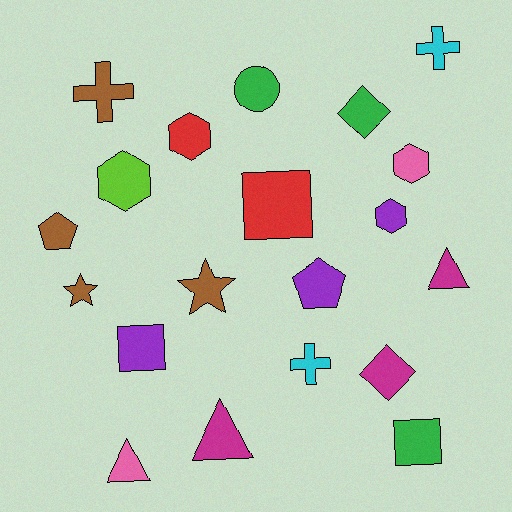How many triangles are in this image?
There are 3 triangles.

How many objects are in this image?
There are 20 objects.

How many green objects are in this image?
There are 3 green objects.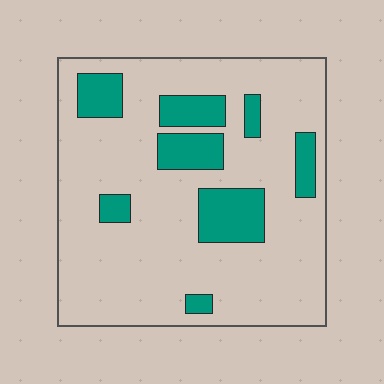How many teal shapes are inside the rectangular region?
8.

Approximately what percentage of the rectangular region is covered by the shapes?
Approximately 20%.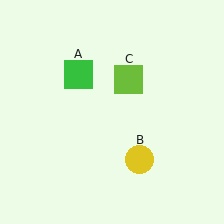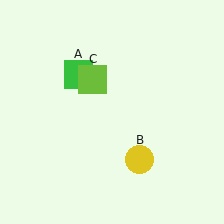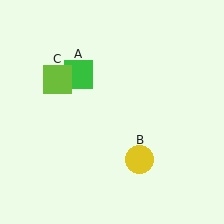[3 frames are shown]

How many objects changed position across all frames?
1 object changed position: lime square (object C).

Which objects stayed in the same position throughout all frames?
Green square (object A) and yellow circle (object B) remained stationary.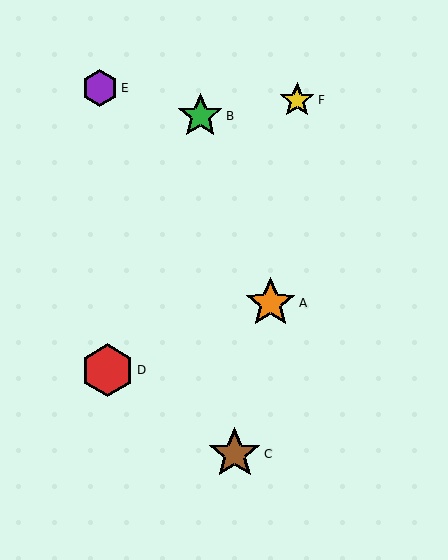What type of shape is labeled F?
Shape F is a yellow star.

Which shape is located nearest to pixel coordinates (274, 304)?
The orange star (labeled A) at (270, 303) is nearest to that location.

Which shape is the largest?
The red hexagon (labeled D) is the largest.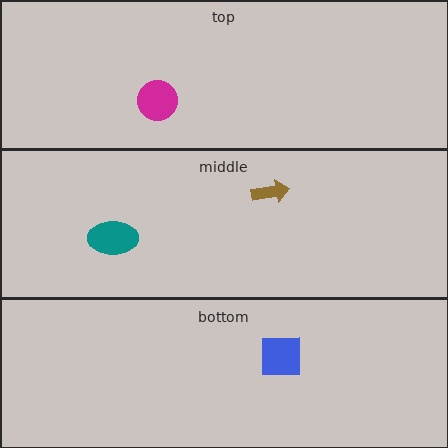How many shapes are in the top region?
1.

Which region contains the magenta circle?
The top region.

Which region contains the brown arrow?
The middle region.